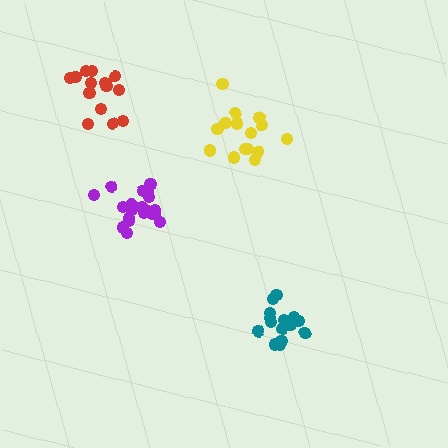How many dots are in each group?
Group 1: 16 dots, Group 2: 20 dots, Group 3: 15 dots, Group 4: 14 dots (65 total).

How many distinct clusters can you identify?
There are 4 distinct clusters.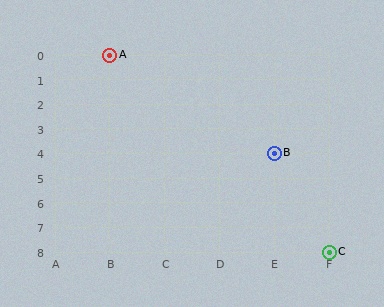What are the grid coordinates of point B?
Point B is at grid coordinates (E, 4).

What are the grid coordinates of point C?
Point C is at grid coordinates (F, 8).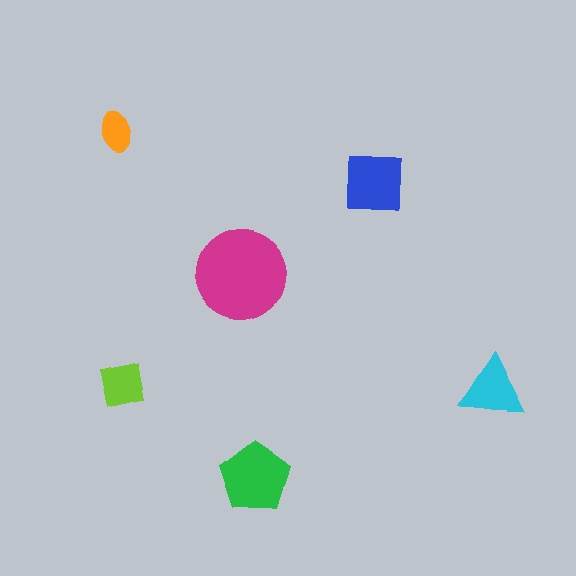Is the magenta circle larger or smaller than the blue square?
Larger.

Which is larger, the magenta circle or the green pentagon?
The magenta circle.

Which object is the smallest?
The orange ellipse.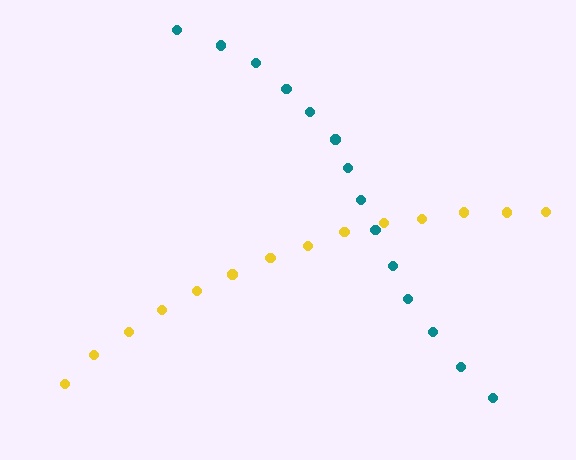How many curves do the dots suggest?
There are 2 distinct paths.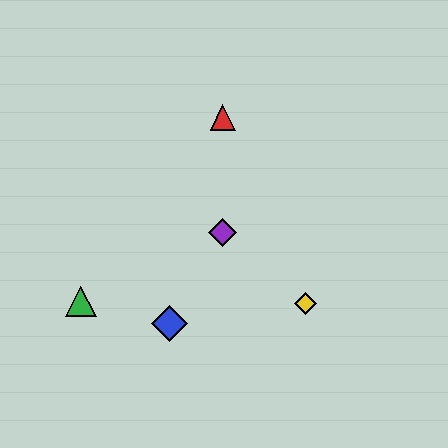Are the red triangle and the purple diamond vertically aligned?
Yes, both are at x≈223.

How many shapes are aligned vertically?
2 shapes (the red triangle, the purple diamond) are aligned vertically.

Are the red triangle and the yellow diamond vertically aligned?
No, the red triangle is at x≈223 and the yellow diamond is at x≈306.